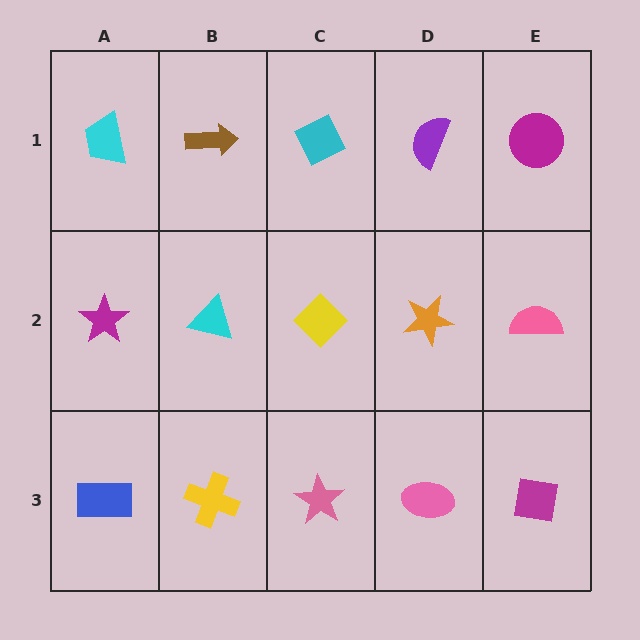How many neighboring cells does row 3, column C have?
3.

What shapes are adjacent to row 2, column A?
A cyan trapezoid (row 1, column A), a blue rectangle (row 3, column A), a cyan triangle (row 2, column B).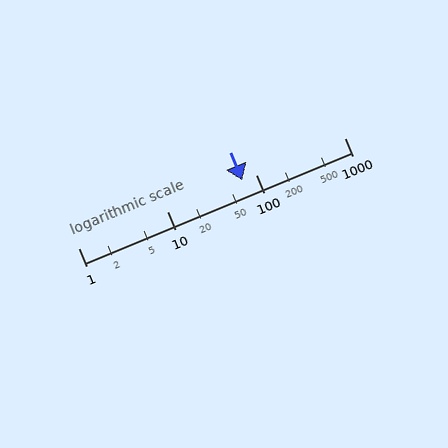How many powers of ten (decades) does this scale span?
The scale spans 3 decades, from 1 to 1000.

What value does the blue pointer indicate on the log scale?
The pointer indicates approximately 71.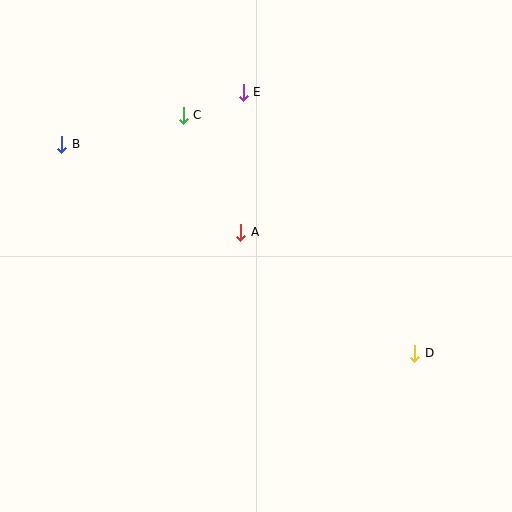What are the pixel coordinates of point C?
Point C is at (183, 116).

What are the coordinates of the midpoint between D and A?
The midpoint between D and A is at (328, 293).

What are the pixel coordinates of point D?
Point D is at (415, 353).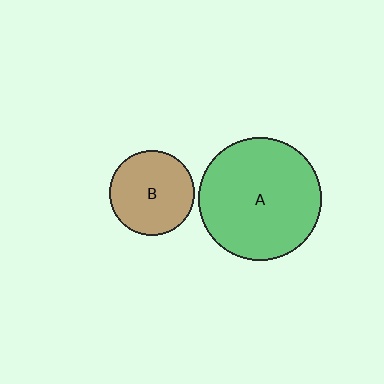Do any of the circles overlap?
No, none of the circles overlap.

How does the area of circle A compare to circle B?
Approximately 2.1 times.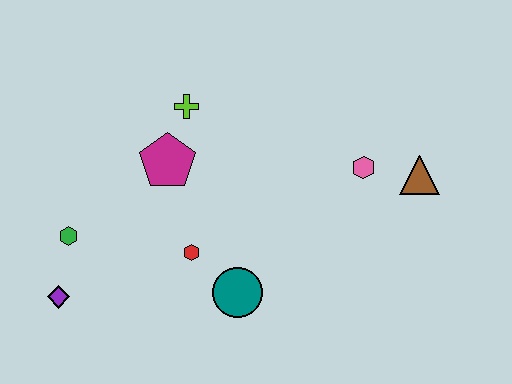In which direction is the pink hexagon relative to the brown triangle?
The pink hexagon is to the left of the brown triangle.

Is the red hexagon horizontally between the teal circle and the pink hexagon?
No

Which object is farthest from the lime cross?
The brown triangle is farthest from the lime cross.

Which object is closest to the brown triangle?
The pink hexagon is closest to the brown triangle.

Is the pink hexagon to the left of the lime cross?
No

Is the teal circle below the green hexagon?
Yes